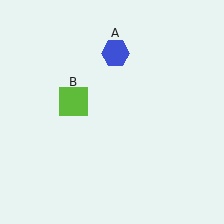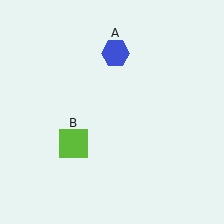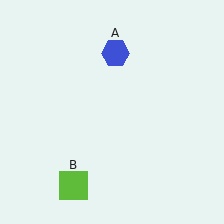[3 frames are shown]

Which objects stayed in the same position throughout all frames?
Blue hexagon (object A) remained stationary.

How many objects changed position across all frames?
1 object changed position: lime square (object B).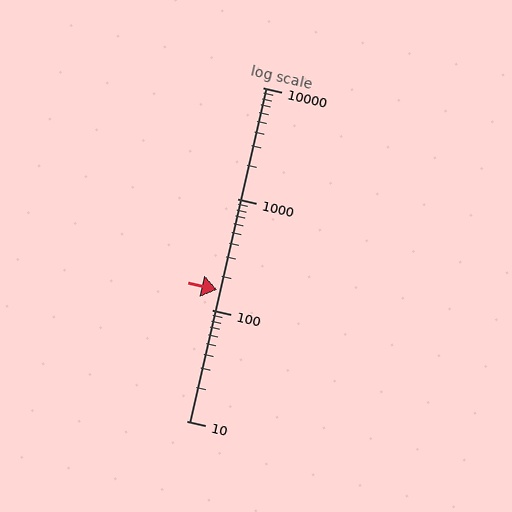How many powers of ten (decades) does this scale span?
The scale spans 3 decades, from 10 to 10000.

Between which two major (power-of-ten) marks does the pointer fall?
The pointer is between 100 and 1000.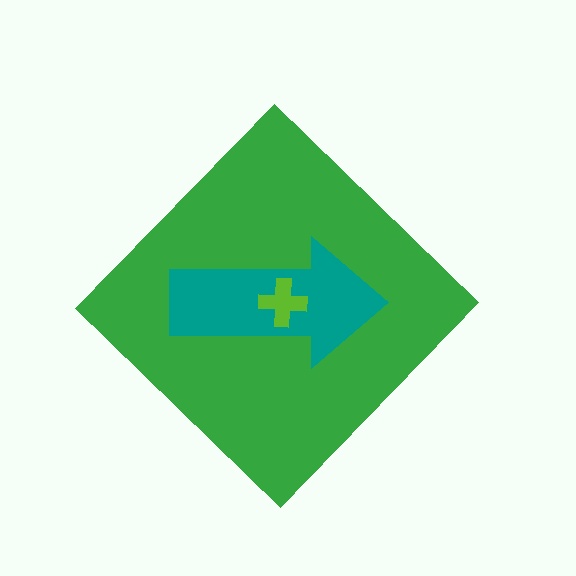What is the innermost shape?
The lime cross.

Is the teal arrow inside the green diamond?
Yes.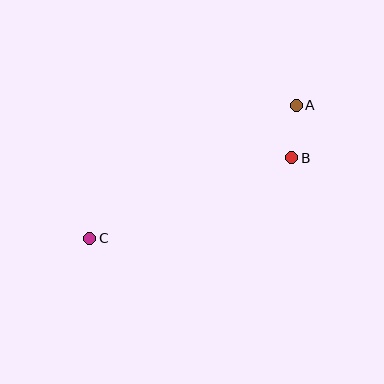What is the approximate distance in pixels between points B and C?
The distance between B and C is approximately 218 pixels.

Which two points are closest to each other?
Points A and B are closest to each other.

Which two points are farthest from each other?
Points A and C are farthest from each other.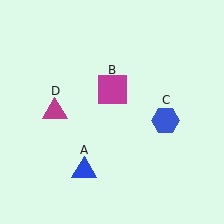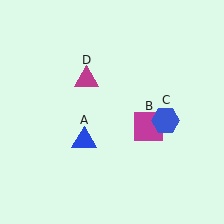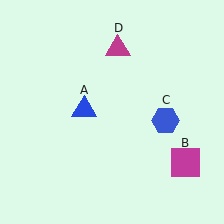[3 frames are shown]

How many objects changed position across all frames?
3 objects changed position: blue triangle (object A), magenta square (object B), magenta triangle (object D).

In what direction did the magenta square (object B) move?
The magenta square (object B) moved down and to the right.